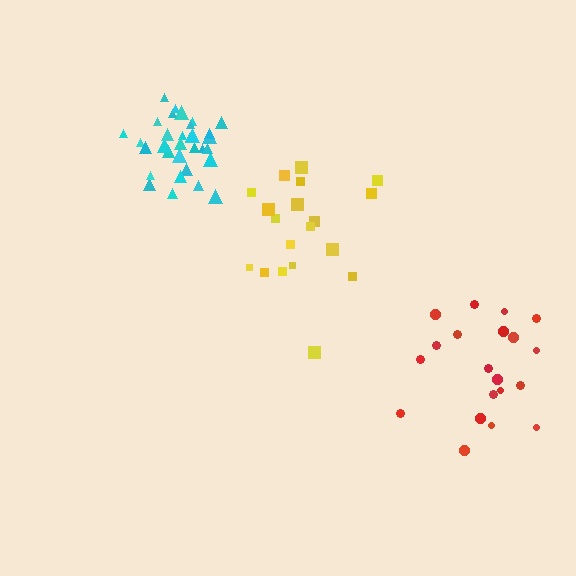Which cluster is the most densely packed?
Cyan.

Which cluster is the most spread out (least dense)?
Red.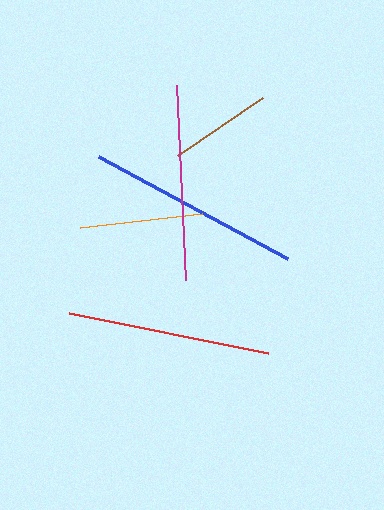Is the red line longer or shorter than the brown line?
The red line is longer than the brown line.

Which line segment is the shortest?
The brown line is the shortest at approximately 104 pixels.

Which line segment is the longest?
The blue line is the longest at approximately 215 pixels.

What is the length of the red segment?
The red segment is approximately 203 pixels long.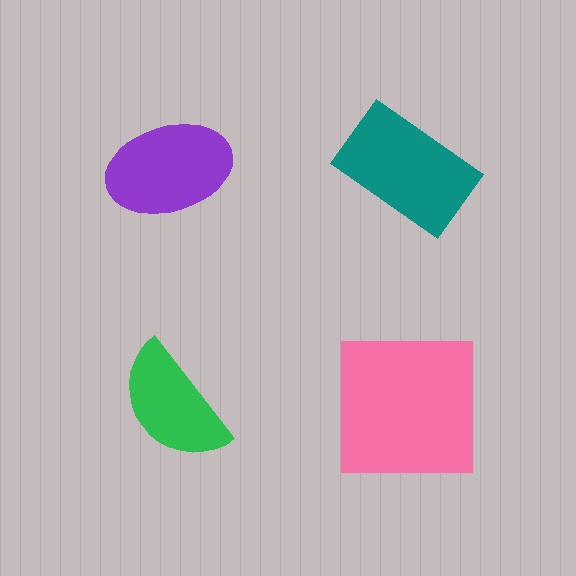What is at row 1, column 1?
A purple ellipse.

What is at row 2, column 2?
A pink square.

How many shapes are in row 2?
2 shapes.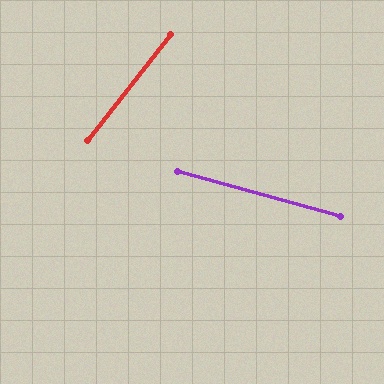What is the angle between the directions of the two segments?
Approximately 67 degrees.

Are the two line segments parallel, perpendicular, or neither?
Neither parallel nor perpendicular — they differ by about 67°.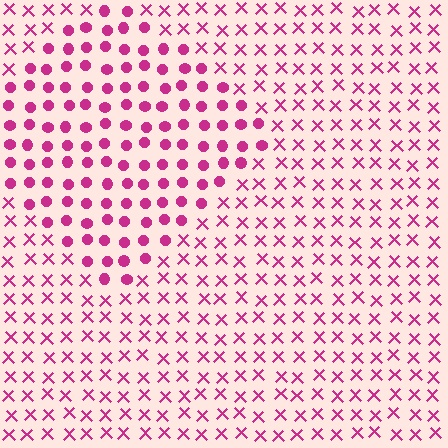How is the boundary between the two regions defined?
The boundary is defined by a change in element shape: circles inside vs. X marks outside. All elements share the same color and spacing.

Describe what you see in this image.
The image is filled with small magenta elements arranged in a uniform grid. A diamond-shaped region contains circles, while the surrounding area contains X marks. The boundary is defined purely by the change in element shape.